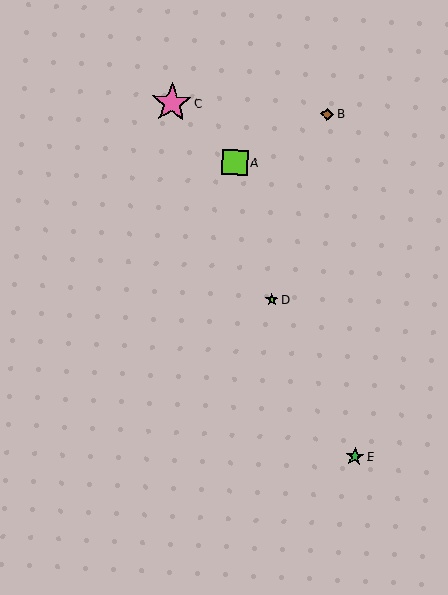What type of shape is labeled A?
Shape A is a lime square.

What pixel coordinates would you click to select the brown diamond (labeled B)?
Click at (327, 114) to select the brown diamond B.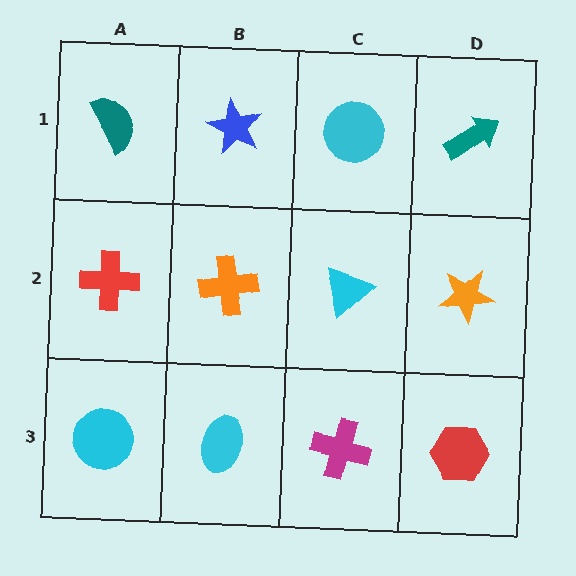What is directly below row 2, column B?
A cyan ellipse.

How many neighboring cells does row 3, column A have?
2.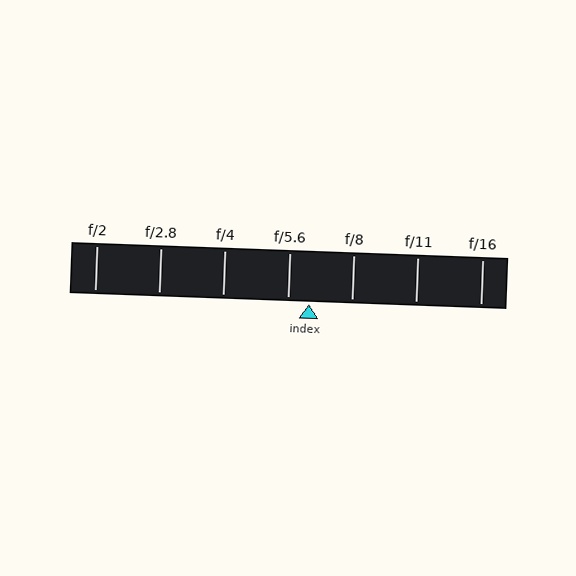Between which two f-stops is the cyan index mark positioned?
The index mark is between f/5.6 and f/8.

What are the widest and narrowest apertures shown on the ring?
The widest aperture shown is f/2 and the narrowest is f/16.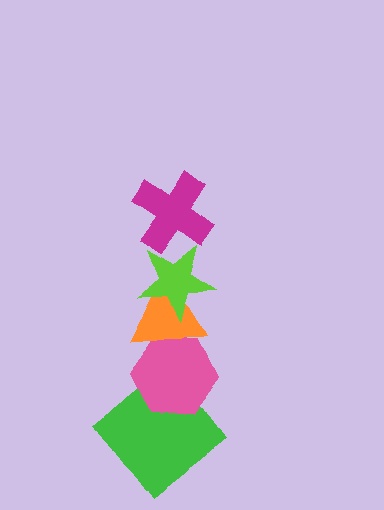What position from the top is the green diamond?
The green diamond is 5th from the top.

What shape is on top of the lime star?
The magenta cross is on top of the lime star.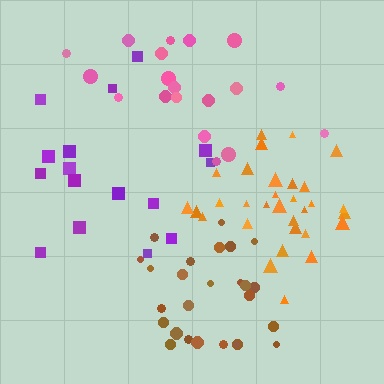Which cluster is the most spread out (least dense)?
Purple.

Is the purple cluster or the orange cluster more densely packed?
Orange.